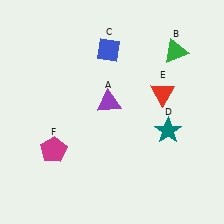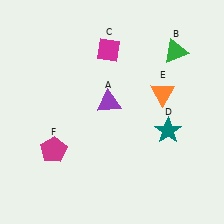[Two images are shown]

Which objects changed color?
C changed from blue to magenta. E changed from red to orange.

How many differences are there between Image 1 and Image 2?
There are 2 differences between the two images.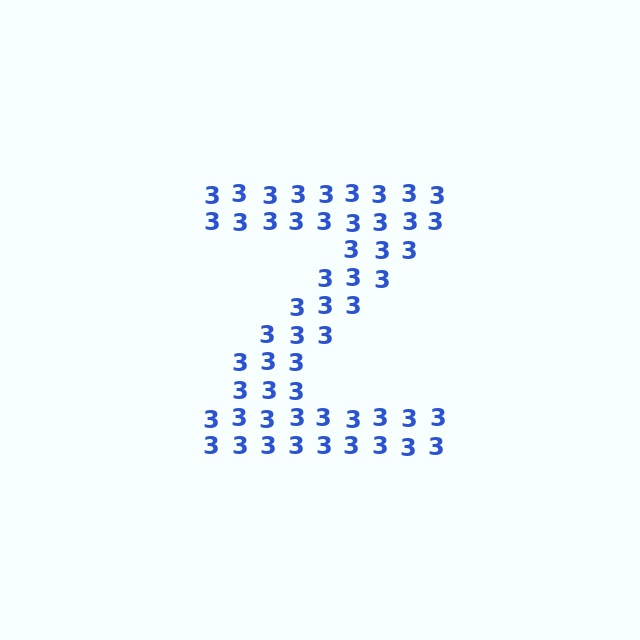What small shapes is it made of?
It is made of small digit 3's.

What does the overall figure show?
The overall figure shows the letter Z.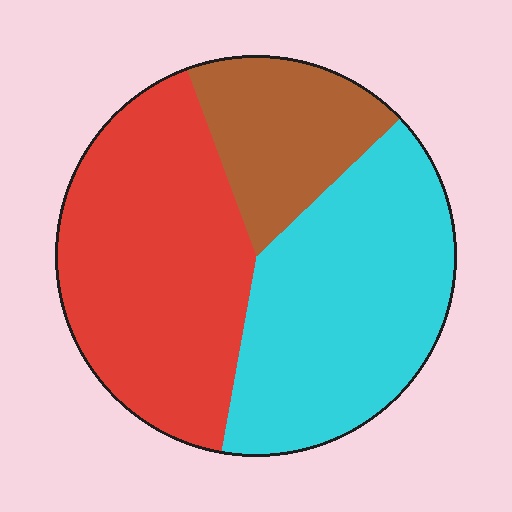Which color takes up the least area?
Brown, at roughly 20%.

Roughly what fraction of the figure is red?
Red takes up about two fifths (2/5) of the figure.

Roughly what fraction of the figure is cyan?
Cyan covers around 40% of the figure.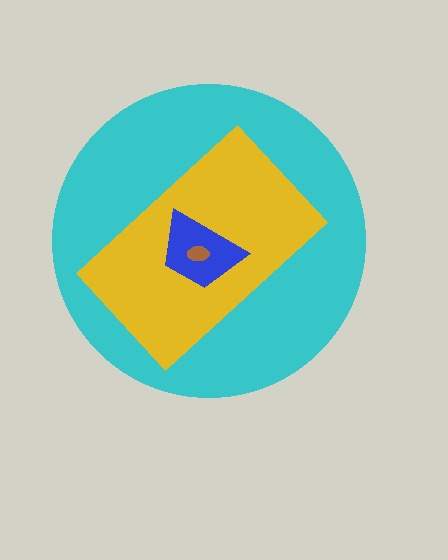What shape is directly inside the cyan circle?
The yellow rectangle.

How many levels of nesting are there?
4.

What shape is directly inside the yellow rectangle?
The blue trapezoid.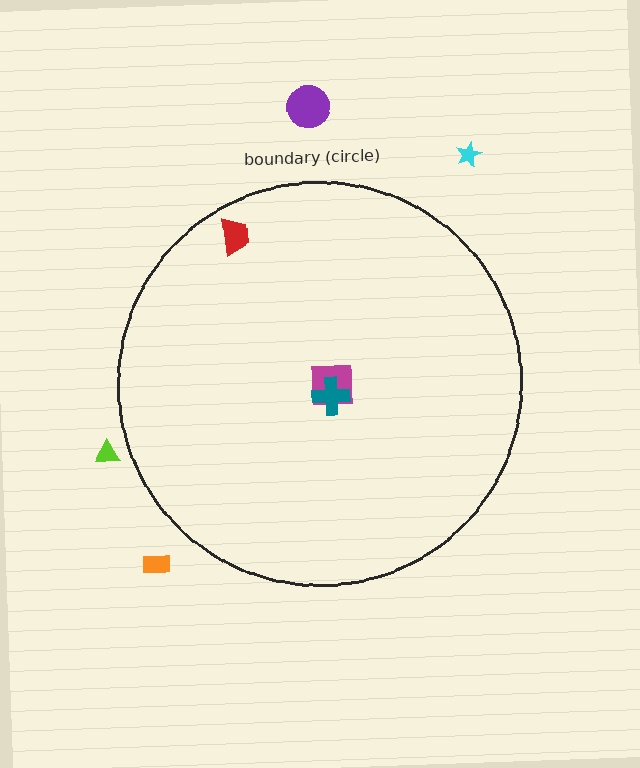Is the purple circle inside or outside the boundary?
Outside.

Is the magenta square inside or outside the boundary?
Inside.